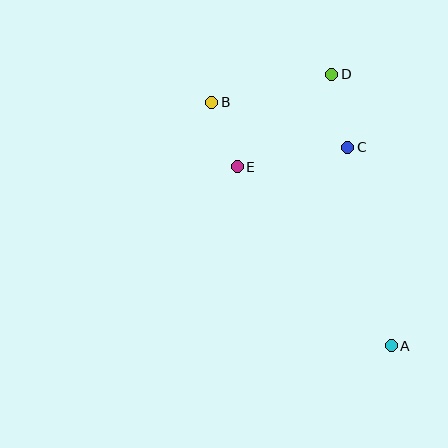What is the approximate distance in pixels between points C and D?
The distance between C and D is approximately 75 pixels.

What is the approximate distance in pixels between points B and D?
The distance between B and D is approximately 124 pixels.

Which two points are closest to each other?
Points B and E are closest to each other.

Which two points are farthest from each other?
Points A and B are farthest from each other.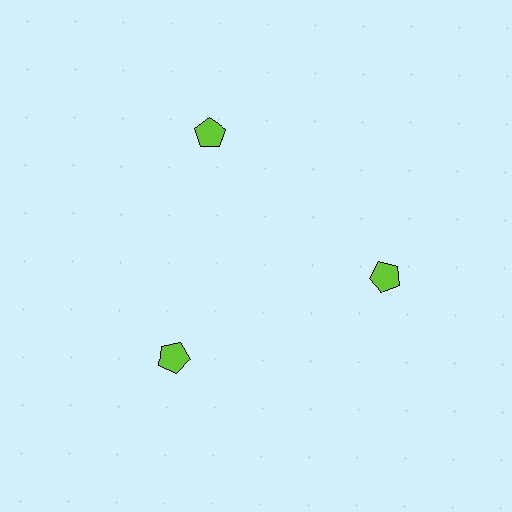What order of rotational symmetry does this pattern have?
This pattern has 3-fold rotational symmetry.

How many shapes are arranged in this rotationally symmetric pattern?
There are 3 shapes, arranged in 3 groups of 1.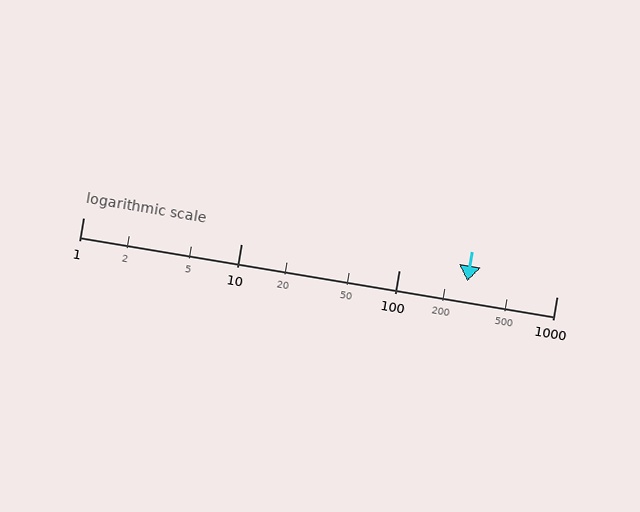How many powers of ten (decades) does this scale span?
The scale spans 3 decades, from 1 to 1000.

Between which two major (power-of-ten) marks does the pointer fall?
The pointer is between 100 and 1000.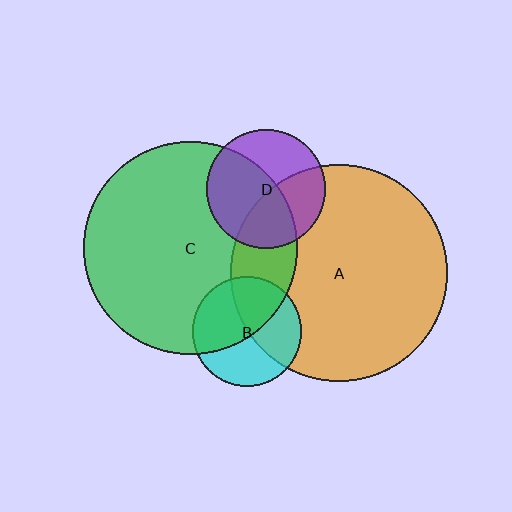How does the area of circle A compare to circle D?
Approximately 3.4 times.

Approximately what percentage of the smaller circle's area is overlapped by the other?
Approximately 45%.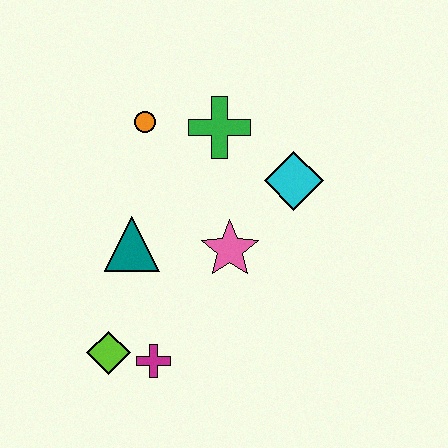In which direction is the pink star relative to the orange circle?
The pink star is below the orange circle.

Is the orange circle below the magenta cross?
No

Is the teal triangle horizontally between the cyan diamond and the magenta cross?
No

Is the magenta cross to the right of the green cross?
No